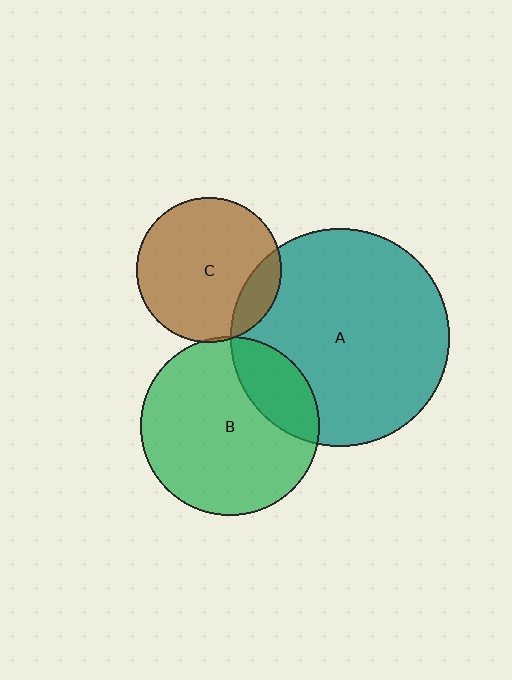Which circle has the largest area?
Circle A (teal).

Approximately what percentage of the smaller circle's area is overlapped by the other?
Approximately 15%.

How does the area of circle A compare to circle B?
Approximately 1.5 times.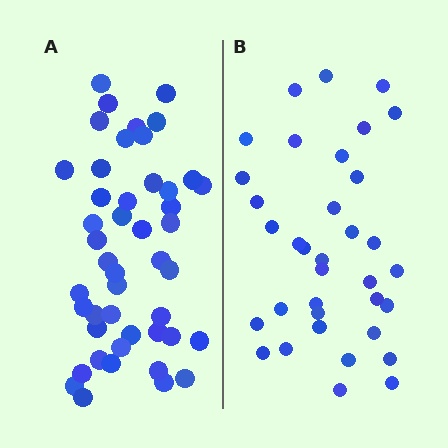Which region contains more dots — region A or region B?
Region A (the left region) has more dots.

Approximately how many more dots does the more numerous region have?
Region A has roughly 12 or so more dots than region B.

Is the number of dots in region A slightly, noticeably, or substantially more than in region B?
Region A has noticeably more, but not dramatically so. The ratio is roughly 1.3 to 1.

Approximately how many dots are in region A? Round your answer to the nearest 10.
About 50 dots. (The exact count is 46, which rounds to 50.)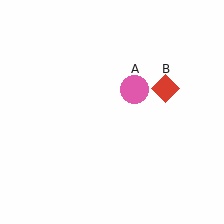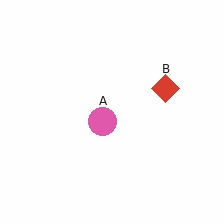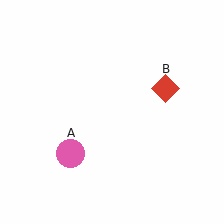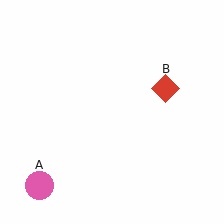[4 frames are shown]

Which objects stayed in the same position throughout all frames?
Red diamond (object B) remained stationary.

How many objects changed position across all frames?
1 object changed position: pink circle (object A).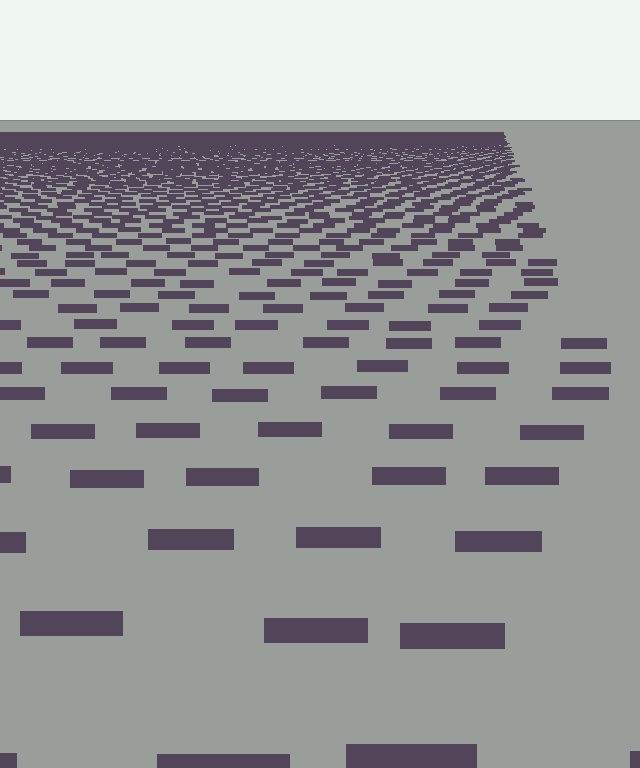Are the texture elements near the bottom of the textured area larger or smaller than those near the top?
Larger. Near the bottom, elements are closer to the viewer and appear at a bigger on-screen size.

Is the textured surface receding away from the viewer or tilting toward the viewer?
The surface is receding away from the viewer. Texture elements get smaller and denser toward the top.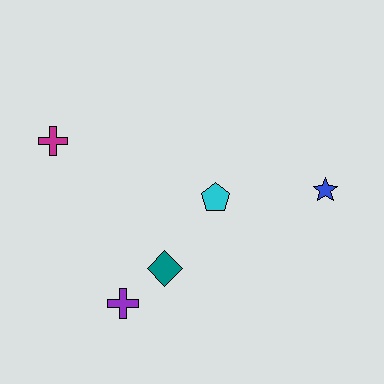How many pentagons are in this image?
There is 1 pentagon.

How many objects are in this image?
There are 5 objects.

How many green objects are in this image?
There are no green objects.